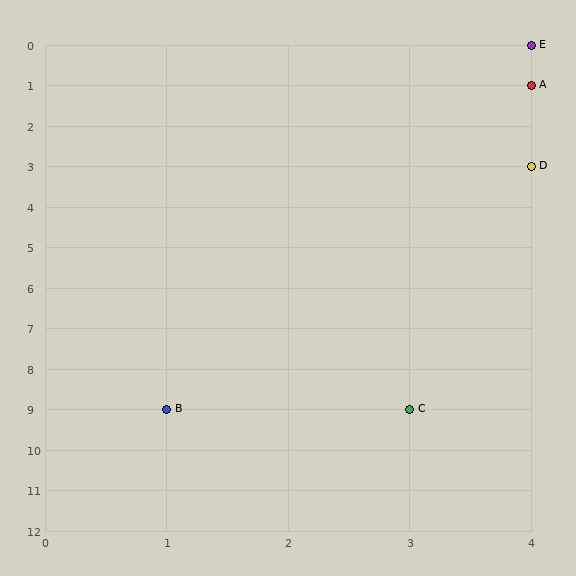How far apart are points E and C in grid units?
Points E and C are 1 column and 9 rows apart (about 9.1 grid units diagonally).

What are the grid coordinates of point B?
Point B is at grid coordinates (1, 9).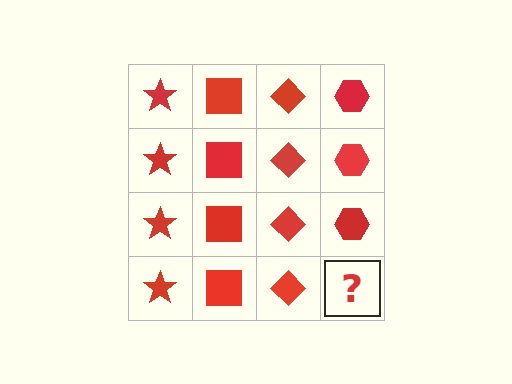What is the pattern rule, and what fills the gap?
The rule is that each column has a consistent shape. The gap should be filled with a red hexagon.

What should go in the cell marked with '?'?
The missing cell should contain a red hexagon.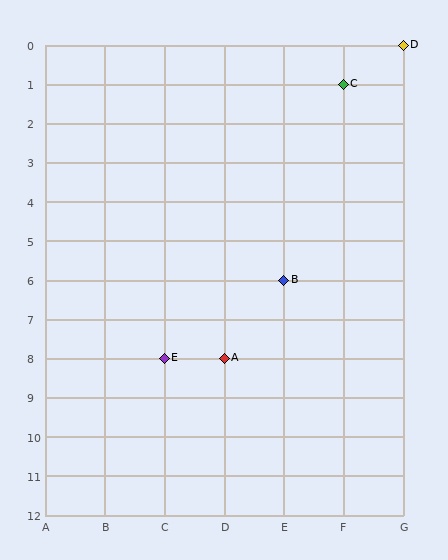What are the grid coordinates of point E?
Point E is at grid coordinates (C, 8).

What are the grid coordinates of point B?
Point B is at grid coordinates (E, 6).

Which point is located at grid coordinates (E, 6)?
Point B is at (E, 6).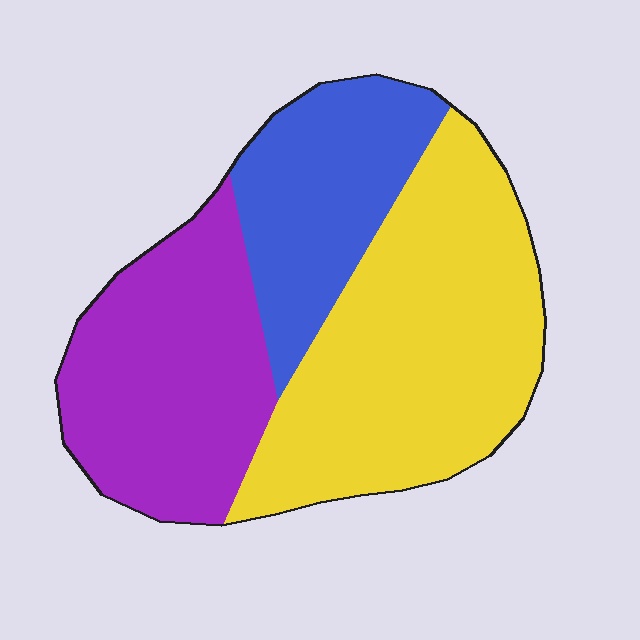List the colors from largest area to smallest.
From largest to smallest: yellow, purple, blue.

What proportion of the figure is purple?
Purple takes up about one third (1/3) of the figure.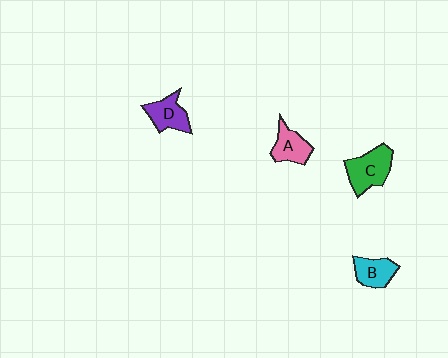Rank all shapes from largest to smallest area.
From largest to smallest: C (green), D (purple), A (pink), B (cyan).